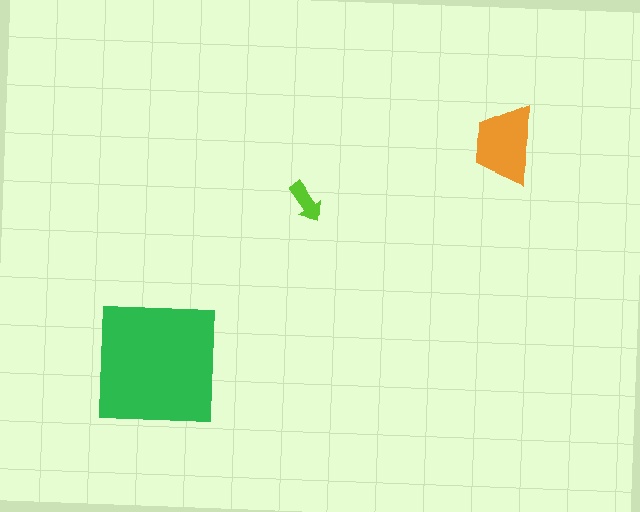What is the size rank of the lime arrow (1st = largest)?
3rd.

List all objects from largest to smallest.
The green square, the orange trapezoid, the lime arrow.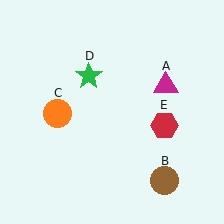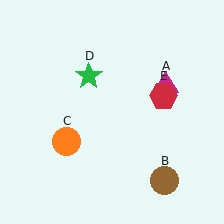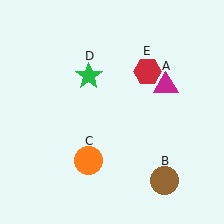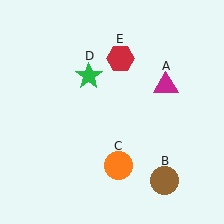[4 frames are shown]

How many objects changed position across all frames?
2 objects changed position: orange circle (object C), red hexagon (object E).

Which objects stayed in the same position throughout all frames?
Magenta triangle (object A) and brown circle (object B) and green star (object D) remained stationary.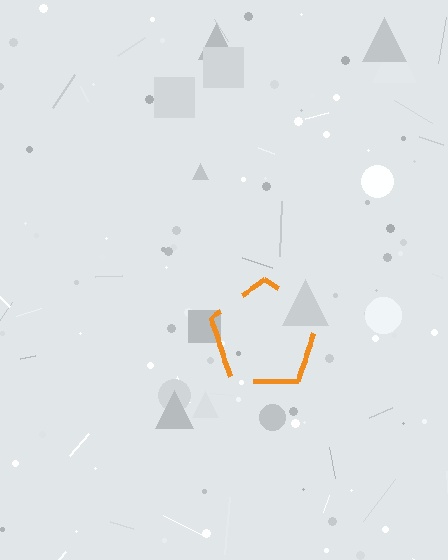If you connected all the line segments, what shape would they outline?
They would outline a pentagon.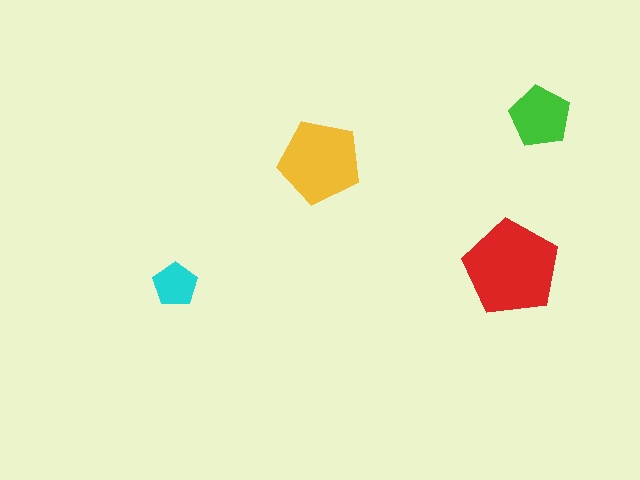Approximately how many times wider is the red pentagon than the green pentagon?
About 1.5 times wider.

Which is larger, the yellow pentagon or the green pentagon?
The yellow one.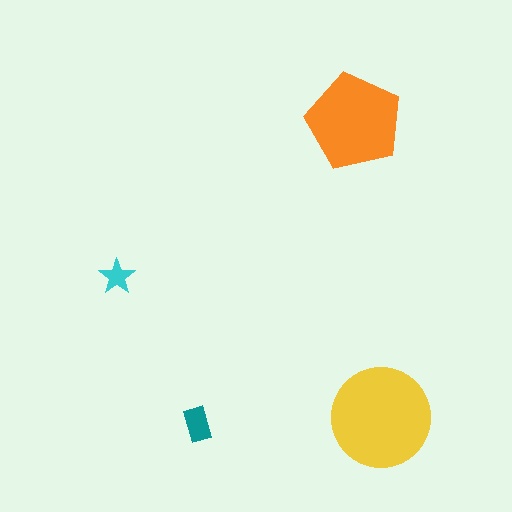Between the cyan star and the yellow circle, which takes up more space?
The yellow circle.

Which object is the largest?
The yellow circle.